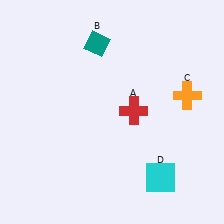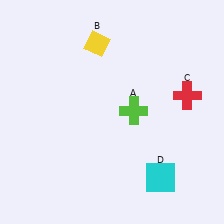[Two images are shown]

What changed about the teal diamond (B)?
In Image 1, B is teal. In Image 2, it changed to yellow.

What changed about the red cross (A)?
In Image 1, A is red. In Image 2, it changed to lime.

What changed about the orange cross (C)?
In Image 1, C is orange. In Image 2, it changed to red.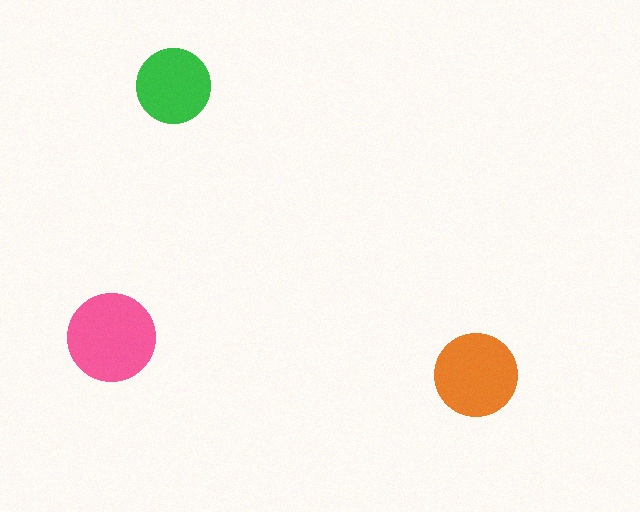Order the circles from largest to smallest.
the pink one, the orange one, the green one.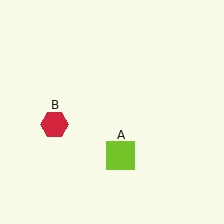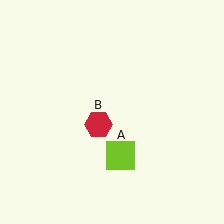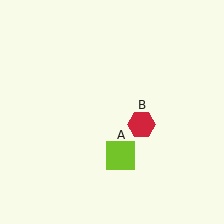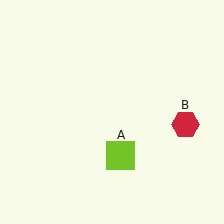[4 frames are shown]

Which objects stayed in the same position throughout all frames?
Lime square (object A) remained stationary.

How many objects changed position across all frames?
1 object changed position: red hexagon (object B).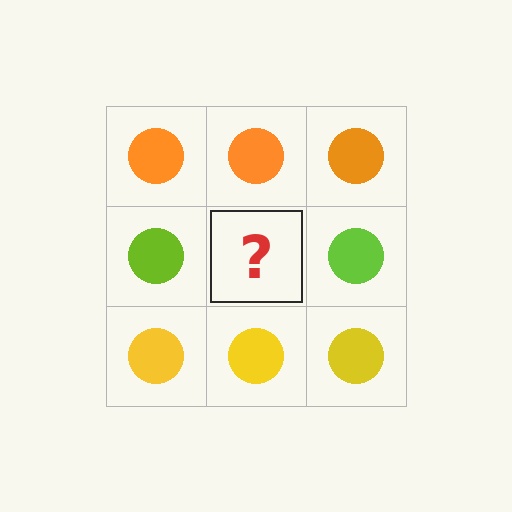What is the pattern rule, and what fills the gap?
The rule is that each row has a consistent color. The gap should be filled with a lime circle.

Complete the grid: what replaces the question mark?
The question mark should be replaced with a lime circle.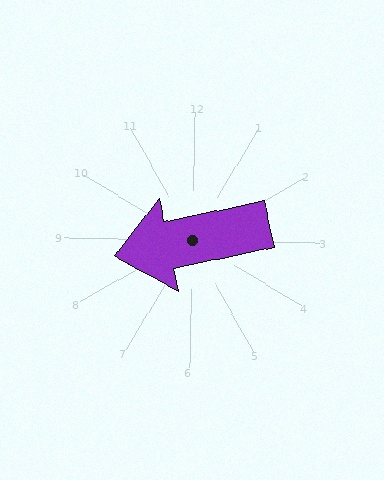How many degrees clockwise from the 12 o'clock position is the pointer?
Approximately 257 degrees.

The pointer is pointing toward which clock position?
Roughly 9 o'clock.